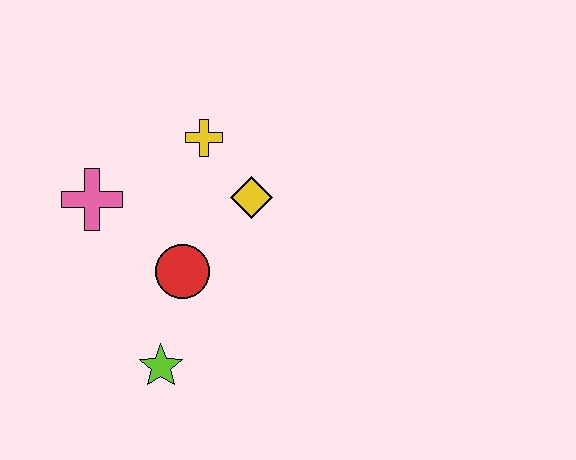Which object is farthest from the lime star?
The yellow cross is farthest from the lime star.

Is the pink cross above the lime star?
Yes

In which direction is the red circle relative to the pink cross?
The red circle is to the right of the pink cross.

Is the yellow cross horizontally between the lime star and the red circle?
No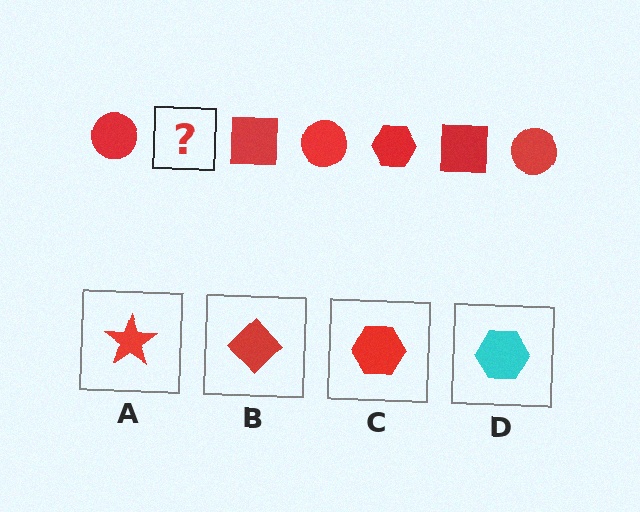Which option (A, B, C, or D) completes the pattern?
C.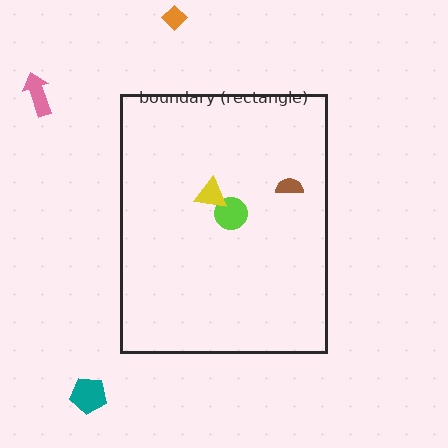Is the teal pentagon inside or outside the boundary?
Outside.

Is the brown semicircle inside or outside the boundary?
Inside.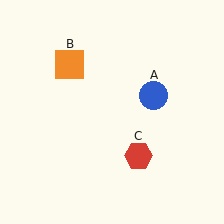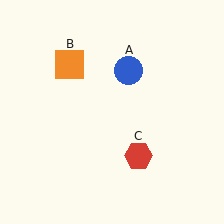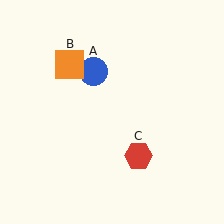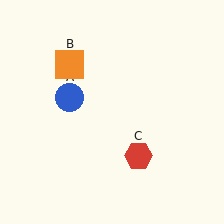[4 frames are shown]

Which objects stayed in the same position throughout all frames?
Orange square (object B) and red hexagon (object C) remained stationary.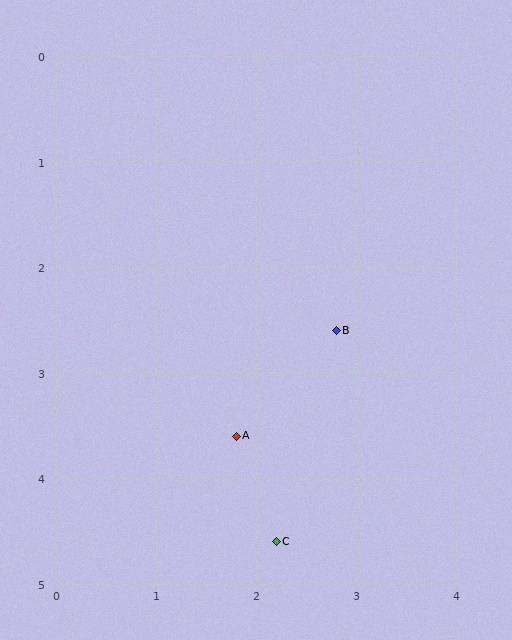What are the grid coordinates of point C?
Point C is at approximately (2.2, 4.6).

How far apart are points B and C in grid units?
Points B and C are about 2.1 grid units apart.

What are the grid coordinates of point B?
Point B is at approximately (2.8, 2.6).